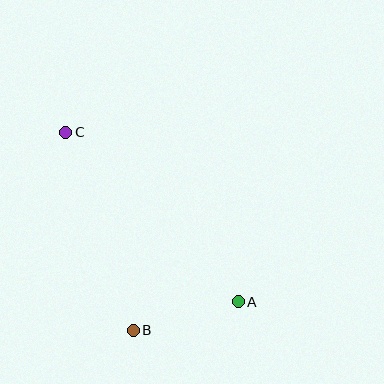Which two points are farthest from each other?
Points A and C are farthest from each other.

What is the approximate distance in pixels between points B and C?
The distance between B and C is approximately 209 pixels.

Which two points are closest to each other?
Points A and B are closest to each other.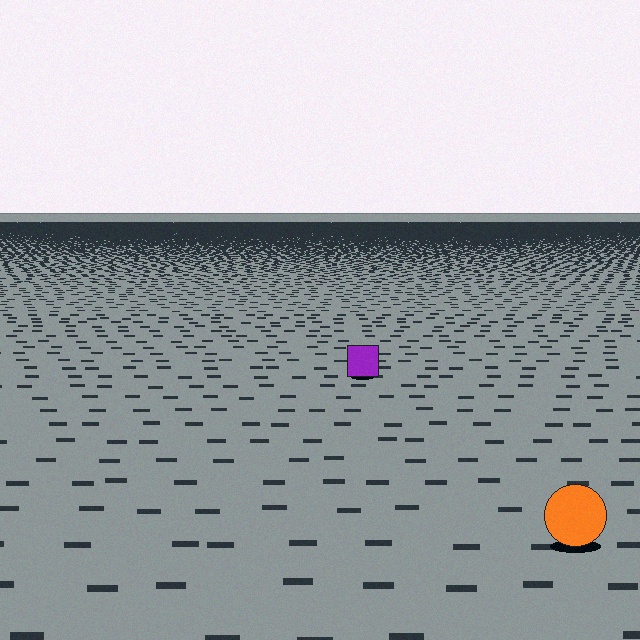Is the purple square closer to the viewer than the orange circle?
No. The orange circle is closer — you can tell from the texture gradient: the ground texture is coarser near it.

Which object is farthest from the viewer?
The purple square is farthest from the viewer. It appears smaller and the ground texture around it is denser.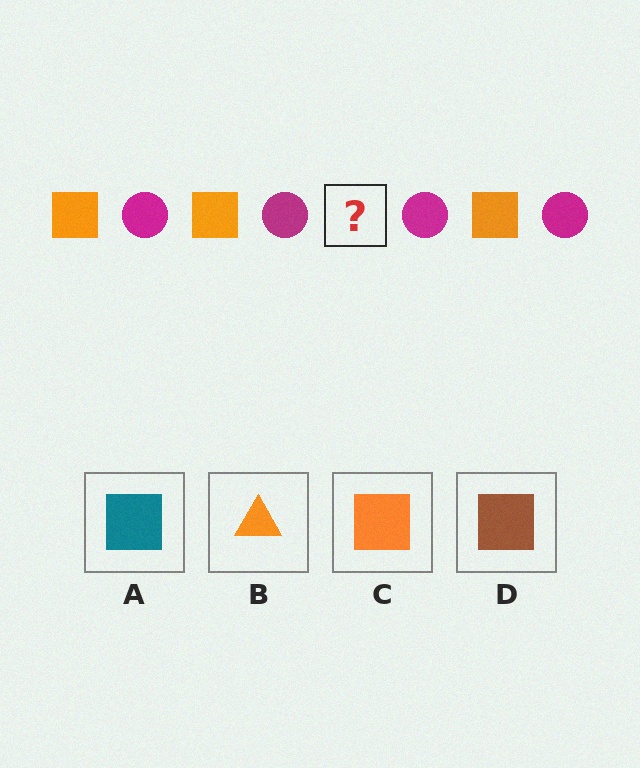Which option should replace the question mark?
Option C.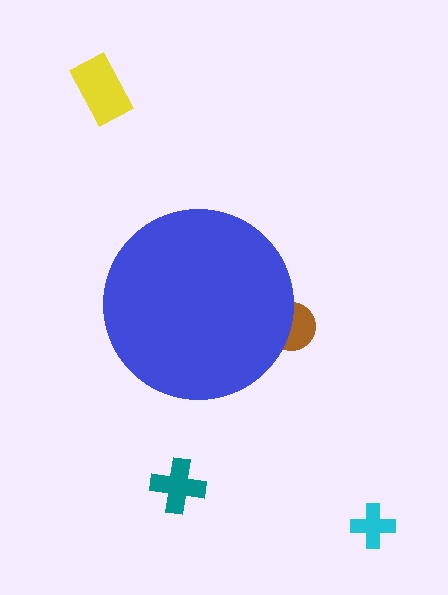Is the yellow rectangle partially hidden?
No, the yellow rectangle is fully visible.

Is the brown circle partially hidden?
Yes, the brown circle is partially hidden behind the blue circle.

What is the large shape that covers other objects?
A blue circle.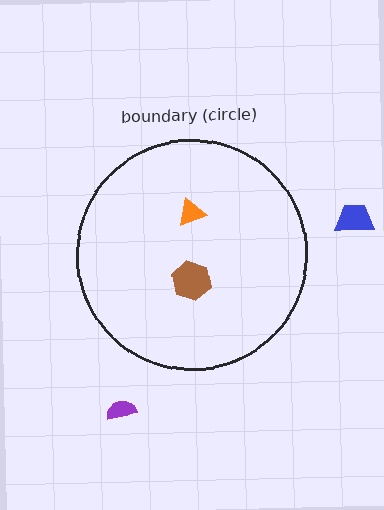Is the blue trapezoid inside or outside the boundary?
Outside.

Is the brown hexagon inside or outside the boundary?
Inside.